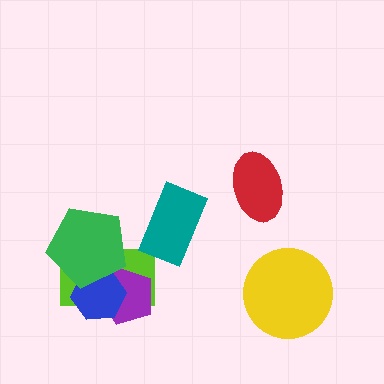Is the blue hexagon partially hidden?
Yes, it is partially covered by another shape.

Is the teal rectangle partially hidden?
No, no other shape covers it.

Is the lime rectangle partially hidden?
Yes, it is partially covered by another shape.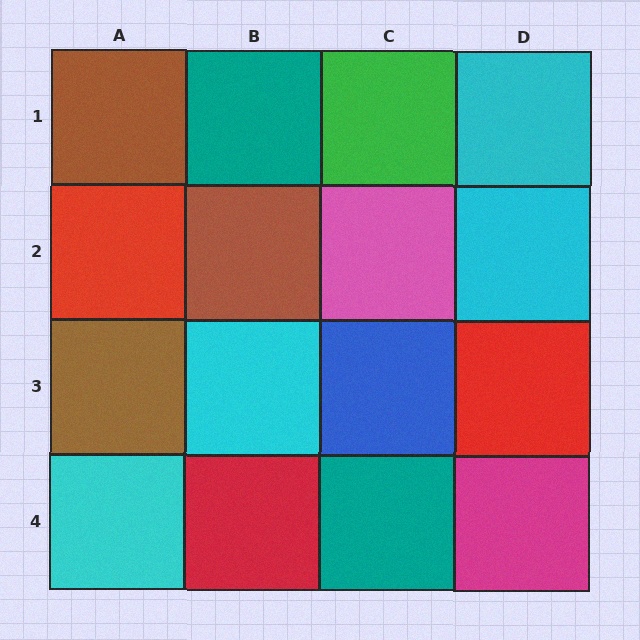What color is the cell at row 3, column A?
Brown.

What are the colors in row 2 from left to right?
Red, brown, pink, cyan.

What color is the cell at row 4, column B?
Red.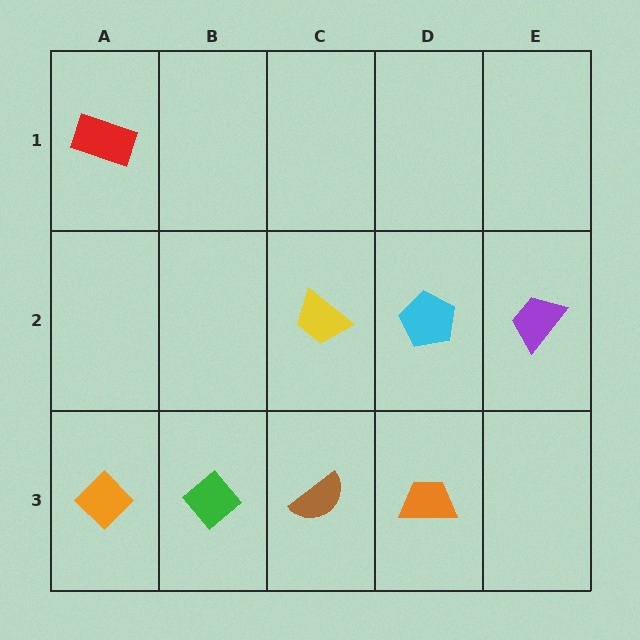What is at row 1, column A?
A red rectangle.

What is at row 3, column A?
An orange diamond.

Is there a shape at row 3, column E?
No, that cell is empty.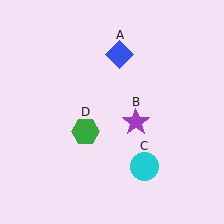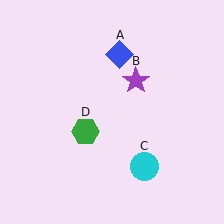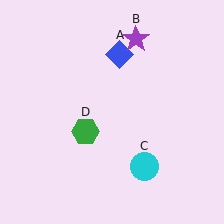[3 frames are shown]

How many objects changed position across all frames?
1 object changed position: purple star (object B).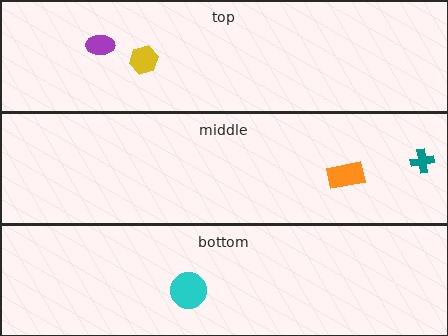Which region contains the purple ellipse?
The top region.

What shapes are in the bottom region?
The cyan circle.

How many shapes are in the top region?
2.